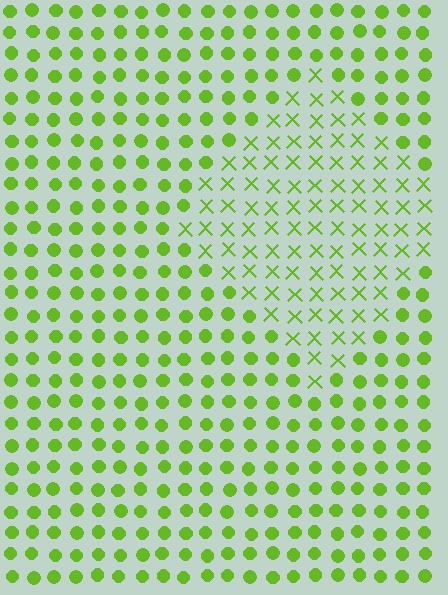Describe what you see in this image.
The image is filled with small lime elements arranged in a uniform grid. A diamond-shaped region contains X marks, while the surrounding area contains circles. The boundary is defined purely by the change in element shape.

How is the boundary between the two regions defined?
The boundary is defined by a change in element shape: X marks inside vs. circles outside. All elements share the same color and spacing.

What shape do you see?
I see a diamond.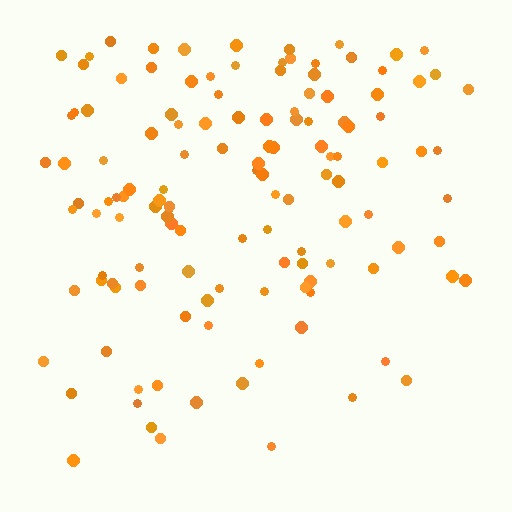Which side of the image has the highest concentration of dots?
The top.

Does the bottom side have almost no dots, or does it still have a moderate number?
Still a moderate number, just noticeably fewer than the top.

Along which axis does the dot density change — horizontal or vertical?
Vertical.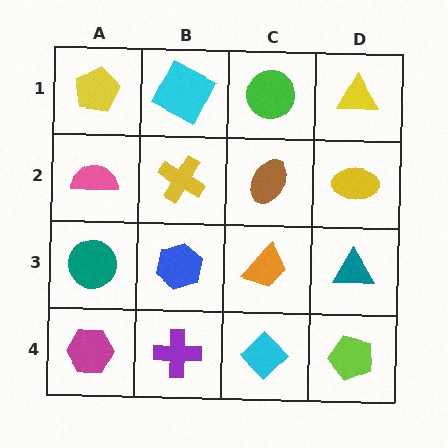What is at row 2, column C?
A brown ellipse.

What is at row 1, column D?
A yellow triangle.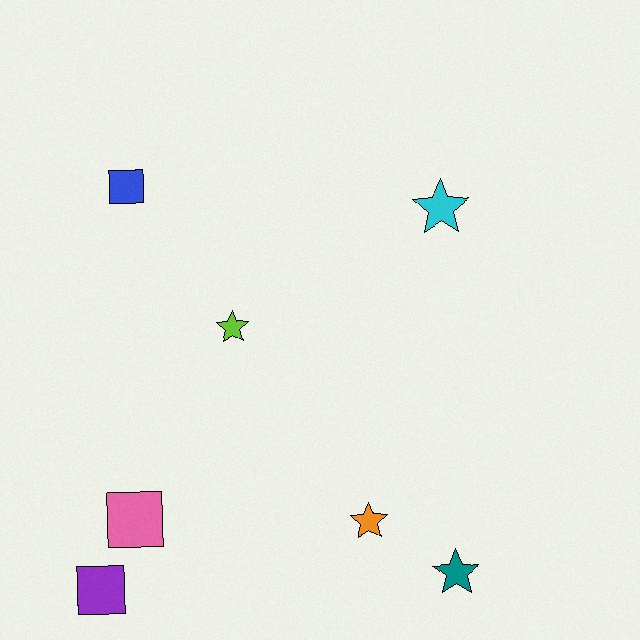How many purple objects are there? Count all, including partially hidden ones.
There is 1 purple object.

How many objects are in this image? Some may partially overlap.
There are 7 objects.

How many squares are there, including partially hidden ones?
There are 3 squares.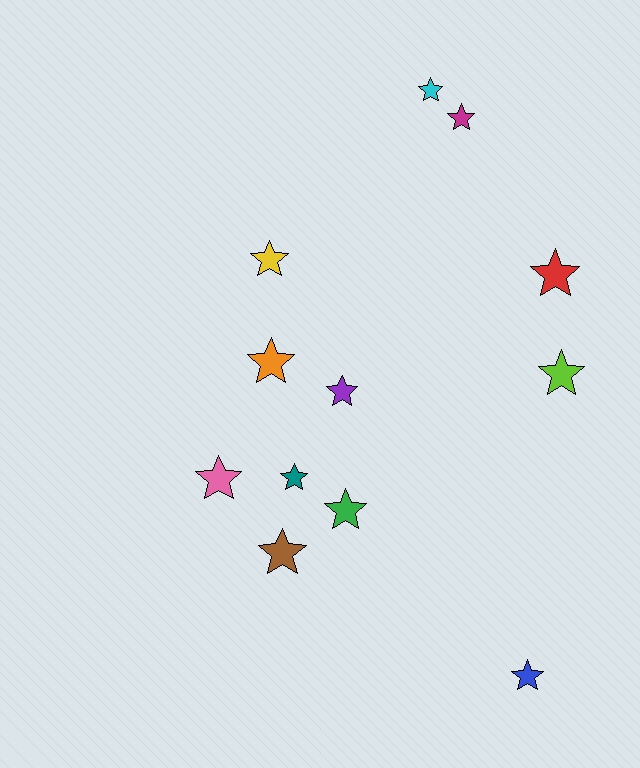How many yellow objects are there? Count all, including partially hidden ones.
There is 1 yellow object.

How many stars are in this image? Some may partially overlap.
There are 12 stars.